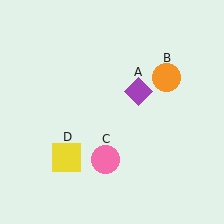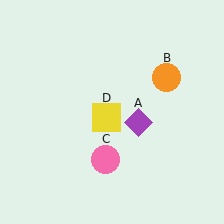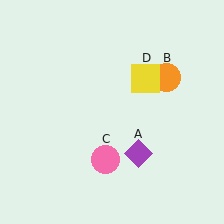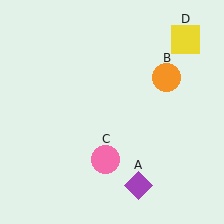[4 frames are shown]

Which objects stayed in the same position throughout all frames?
Orange circle (object B) and pink circle (object C) remained stationary.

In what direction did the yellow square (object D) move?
The yellow square (object D) moved up and to the right.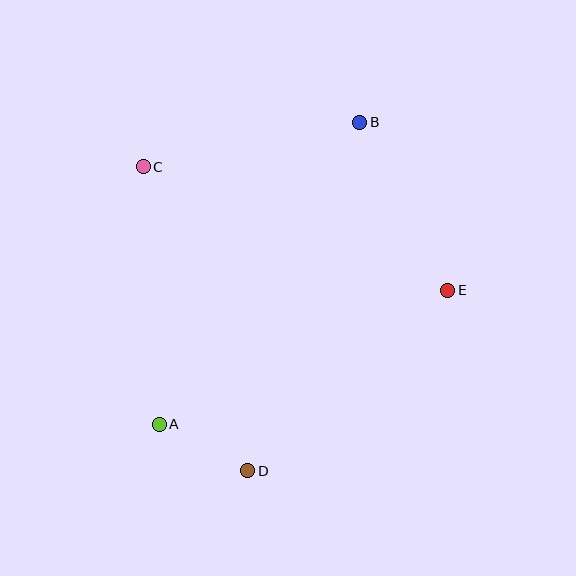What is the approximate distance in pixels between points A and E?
The distance between A and E is approximately 318 pixels.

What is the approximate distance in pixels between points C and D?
The distance between C and D is approximately 321 pixels.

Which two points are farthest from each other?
Points B and D are farthest from each other.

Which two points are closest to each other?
Points A and D are closest to each other.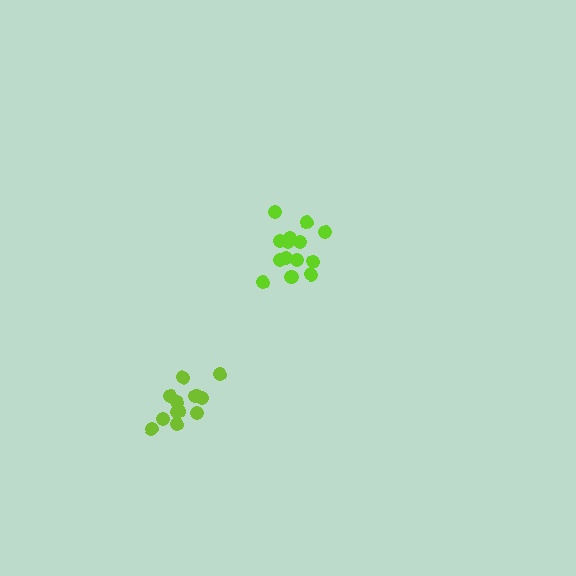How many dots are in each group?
Group 1: 14 dots, Group 2: 12 dots (26 total).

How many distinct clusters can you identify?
There are 2 distinct clusters.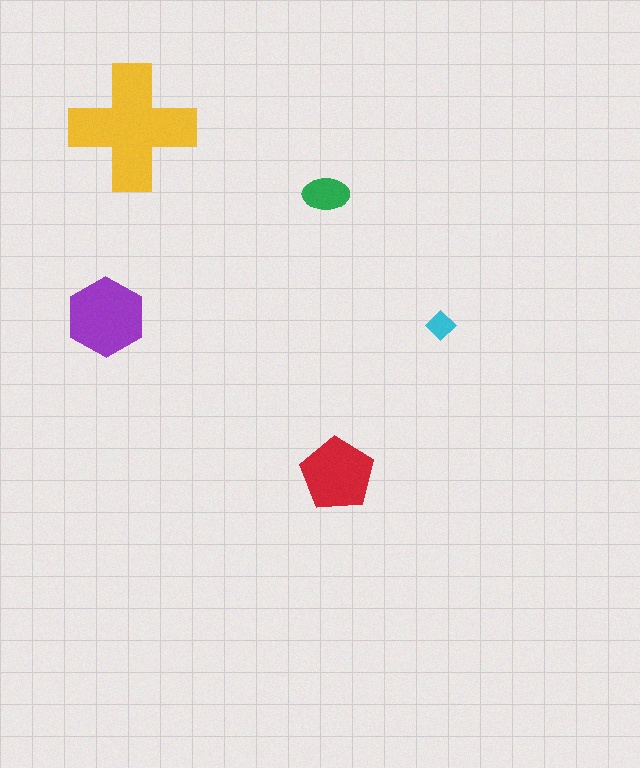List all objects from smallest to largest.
The cyan diamond, the green ellipse, the red pentagon, the purple hexagon, the yellow cross.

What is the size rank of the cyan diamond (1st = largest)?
5th.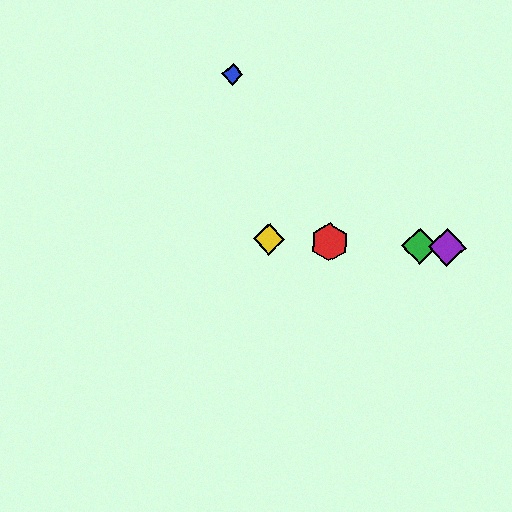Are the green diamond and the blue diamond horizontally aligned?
No, the green diamond is at y≈246 and the blue diamond is at y≈74.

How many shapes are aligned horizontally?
4 shapes (the red hexagon, the green diamond, the yellow diamond, the purple diamond) are aligned horizontally.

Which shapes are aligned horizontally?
The red hexagon, the green diamond, the yellow diamond, the purple diamond are aligned horizontally.